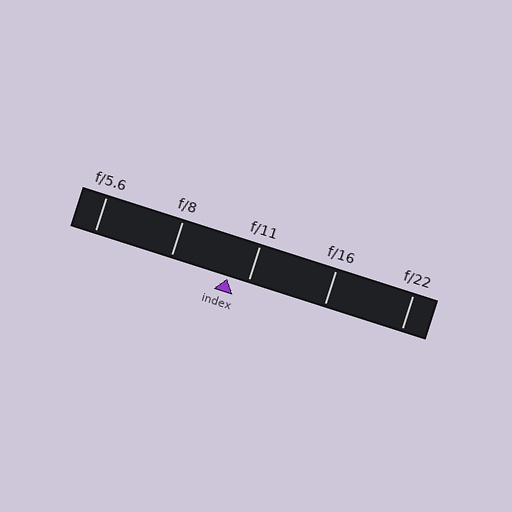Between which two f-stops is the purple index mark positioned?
The index mark is between f/8 and f/11.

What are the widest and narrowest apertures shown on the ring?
The widest aperture shown is f/5.6 and the narrowest is f/22.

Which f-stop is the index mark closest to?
The index mark is closest to f/11.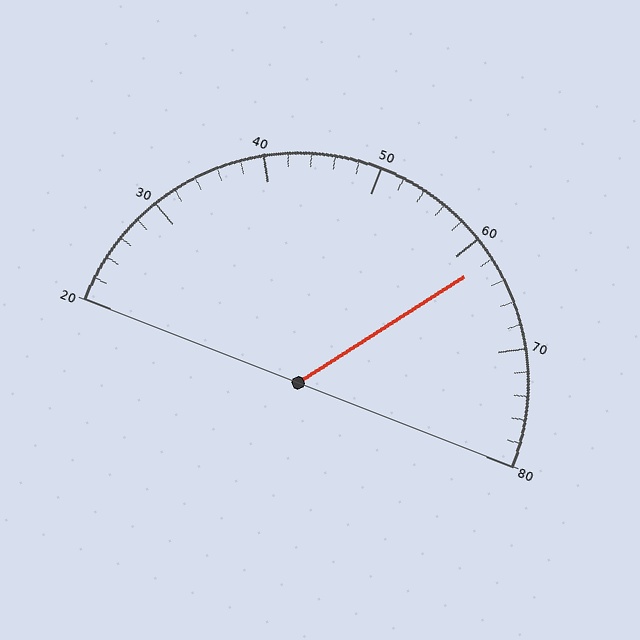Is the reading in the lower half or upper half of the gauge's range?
The reading is in the upper half of the range (20 to 80).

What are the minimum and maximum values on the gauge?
The gauge ranges from 20 to 80.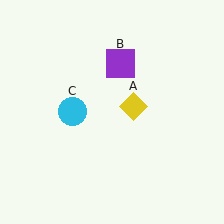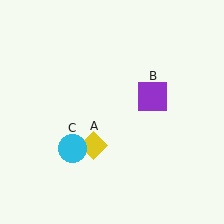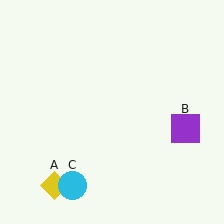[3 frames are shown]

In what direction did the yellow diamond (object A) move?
The yellow diamond (object A) moved down and to the left.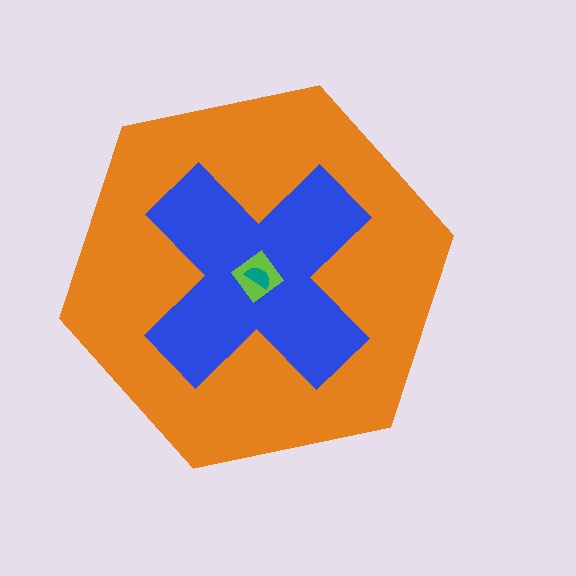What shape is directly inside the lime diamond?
The teal semicircle.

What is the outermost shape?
The orange hexagon.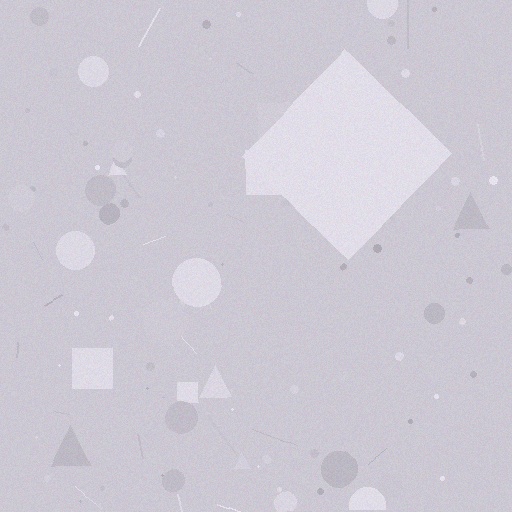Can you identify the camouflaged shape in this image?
The camouflaged shape is a diamond.